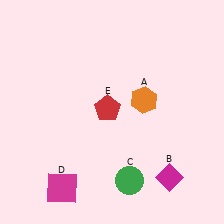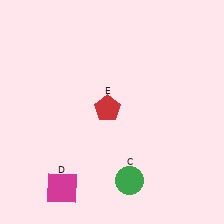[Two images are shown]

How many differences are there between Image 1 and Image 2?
There are 2 differences between the two images.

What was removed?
The orange hexagon (A), the magenta diamond (B) were removed in Image 2.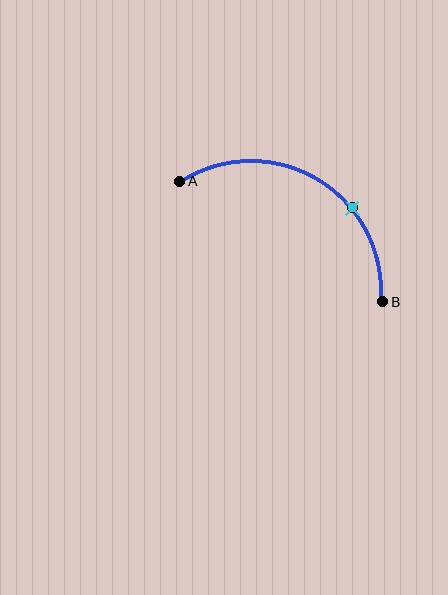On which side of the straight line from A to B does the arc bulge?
The arc bulges above the straight line connecting A and B.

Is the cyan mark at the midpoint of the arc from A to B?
No. The cyan mark lies on the arc but is closer to endpoint B. The arc midpoint would be at the point on the curve equidistant along the arc from both A and B.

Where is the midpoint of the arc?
The arc midpoint is the point on the curve farthest from the straight line joining A and B. It sits above that line.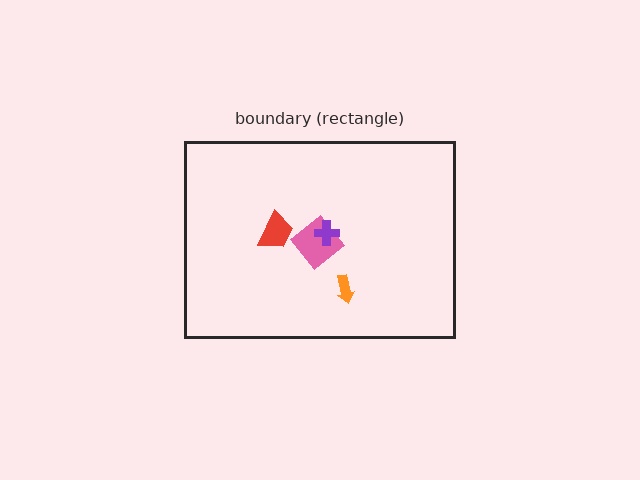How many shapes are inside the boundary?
4 inside, 0 outside.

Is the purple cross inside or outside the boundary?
Inside.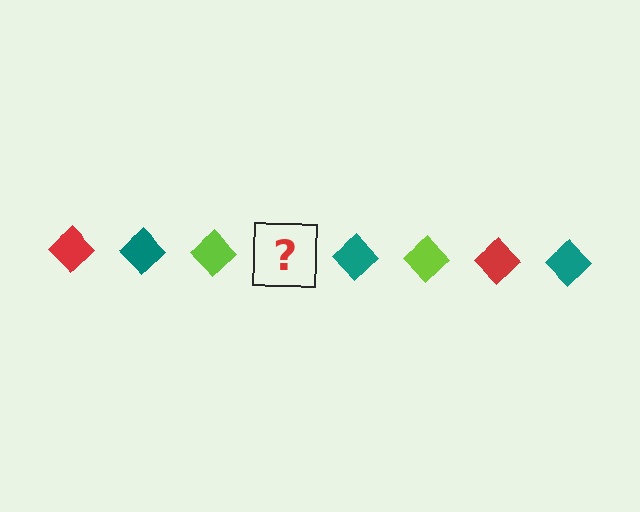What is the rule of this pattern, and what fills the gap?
The rule is that the pattern cycles through red, teal, lime diamonds. The gap should be filled with a red diamond.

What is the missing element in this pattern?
The missing element is a red diamond.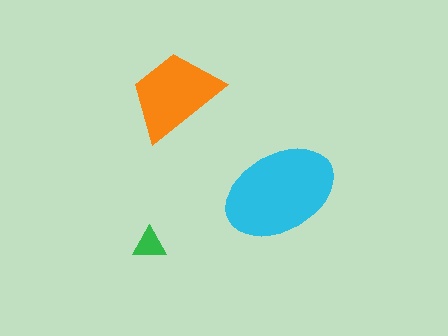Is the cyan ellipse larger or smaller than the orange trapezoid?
Larger.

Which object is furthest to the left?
The green triangle is leftmost.